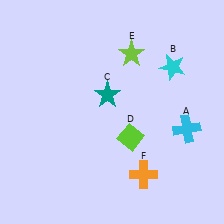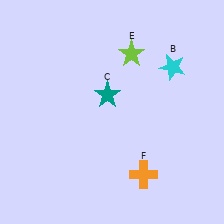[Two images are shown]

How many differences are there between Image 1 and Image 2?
There are 2 differences between the two images.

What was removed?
The lime diamond (D), the cyan cross (A) were removed in Image 2.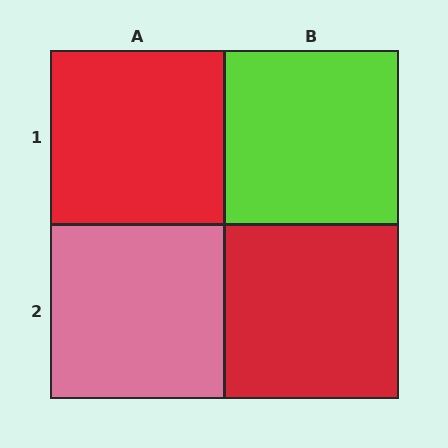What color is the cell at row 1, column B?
Lime.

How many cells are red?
2 cells are red.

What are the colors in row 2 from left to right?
Pink, red.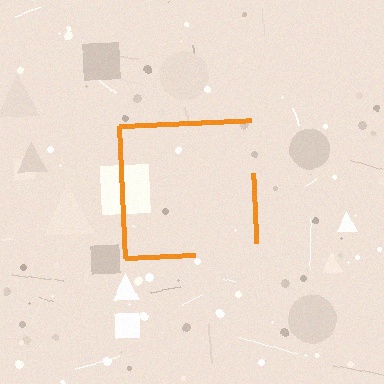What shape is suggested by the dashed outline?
The dashed outline suggests a square.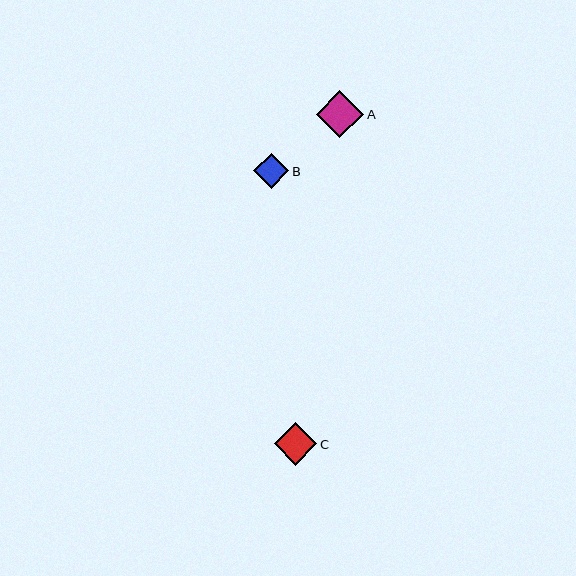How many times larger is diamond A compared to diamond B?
Diamond A is approximately 1.4 times the size of diamond B.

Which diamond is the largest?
Diamond A is the largest with a size of approximately 47 pixels.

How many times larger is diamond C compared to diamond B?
Diamond C is approximately 1.2 times the size of diamond B.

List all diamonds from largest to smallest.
From largest to smallest: A, C, B.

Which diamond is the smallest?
Diamond B is the smallest with a size of approximately 35 pixels.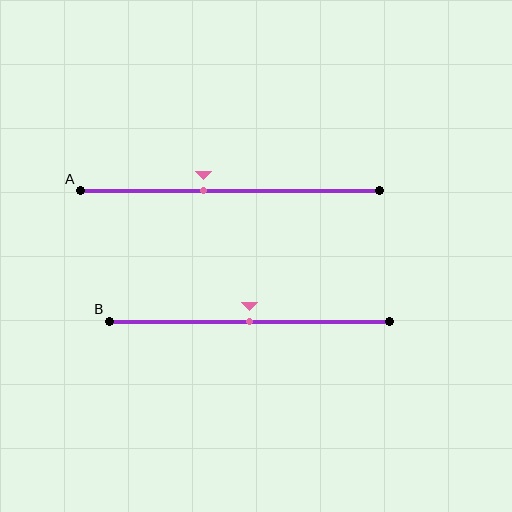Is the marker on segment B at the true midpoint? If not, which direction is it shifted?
Yes, the marker on segment B is at the true midpoint.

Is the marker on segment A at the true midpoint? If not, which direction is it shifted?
No, the marker on segment A is shifted to the left by about 9% of the segment length.